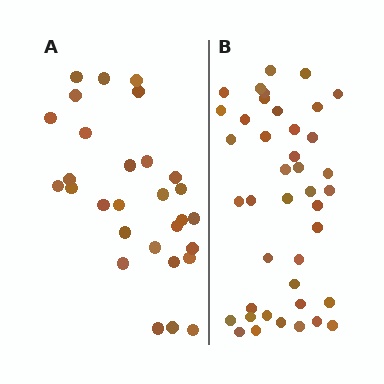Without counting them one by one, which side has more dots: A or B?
Region B (the right region) has more dots.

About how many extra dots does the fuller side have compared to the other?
Region B has roughly 12 or so more dots than region A.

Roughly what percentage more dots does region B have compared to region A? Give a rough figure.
About 40% more.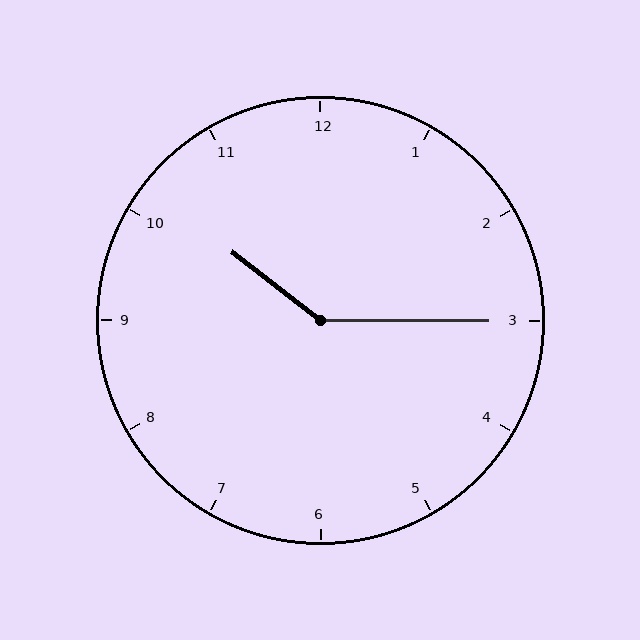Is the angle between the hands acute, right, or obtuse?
It is obtuse.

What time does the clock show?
10:15.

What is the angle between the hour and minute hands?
Approximately 142 degrees.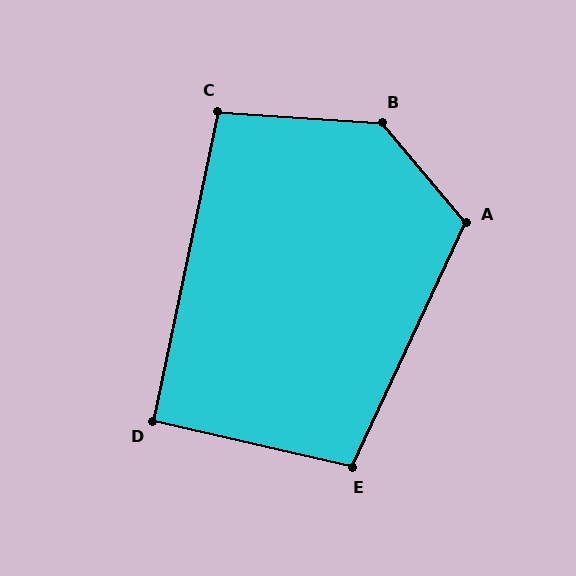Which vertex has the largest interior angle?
B, at approximately 134 degrees.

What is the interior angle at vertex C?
Approximately 98 degrees (obtuse).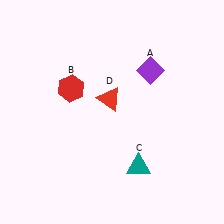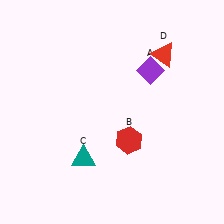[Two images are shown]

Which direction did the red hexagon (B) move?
The red hexagon (B) moved right.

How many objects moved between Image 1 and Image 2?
3 objects moved between the two images.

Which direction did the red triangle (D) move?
The red triangle (D) moved right.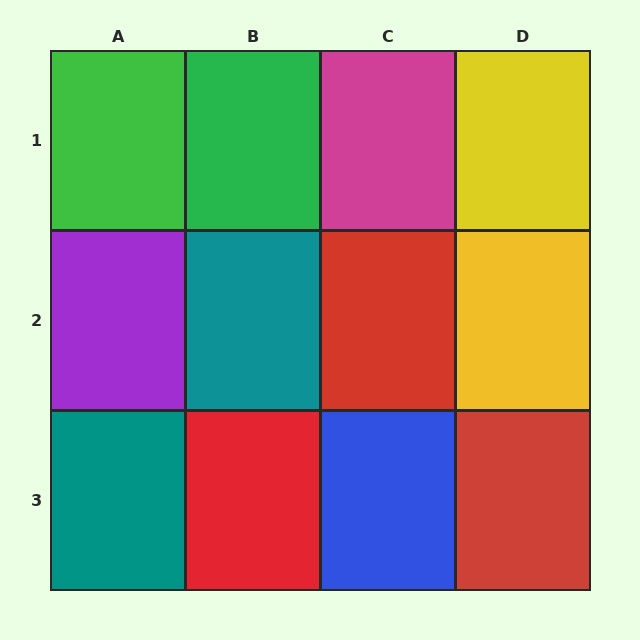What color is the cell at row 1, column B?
Green.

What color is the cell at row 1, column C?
Magenta.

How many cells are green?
2 cells are green.